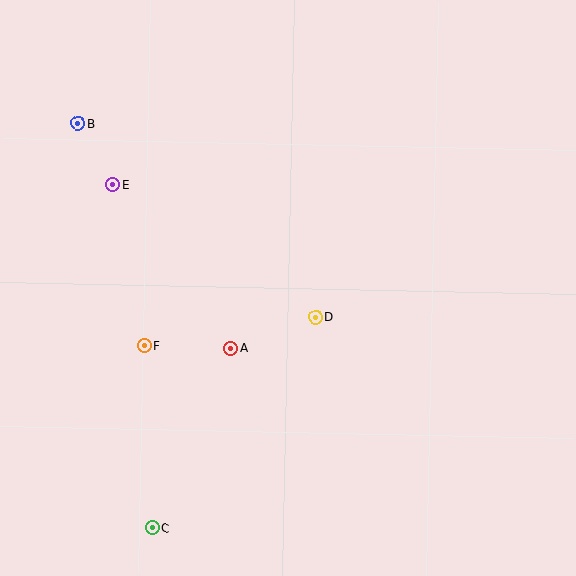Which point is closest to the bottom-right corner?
Point D is closest to the bottom-right corner.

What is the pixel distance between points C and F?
The distance between C and F is 183 pixels.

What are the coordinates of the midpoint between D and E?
The midpoint between D and E is at (214, 251).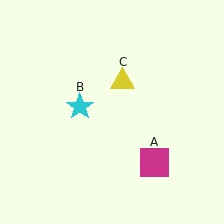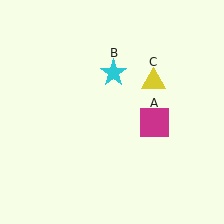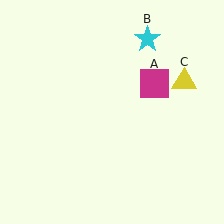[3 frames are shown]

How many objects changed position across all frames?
3 objects changed position: magenta square (object A), cyan star (object B), yellow triangle (object C).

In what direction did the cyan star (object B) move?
The cyan star (object B) moved up and to the right.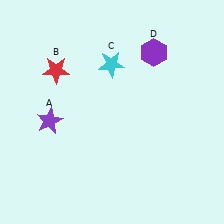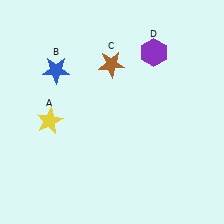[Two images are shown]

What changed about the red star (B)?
In Image 1, B is red. In Image 2, it changed to blue.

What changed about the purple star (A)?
In Image 1, A is purple. In Image 2, it changed to yellow.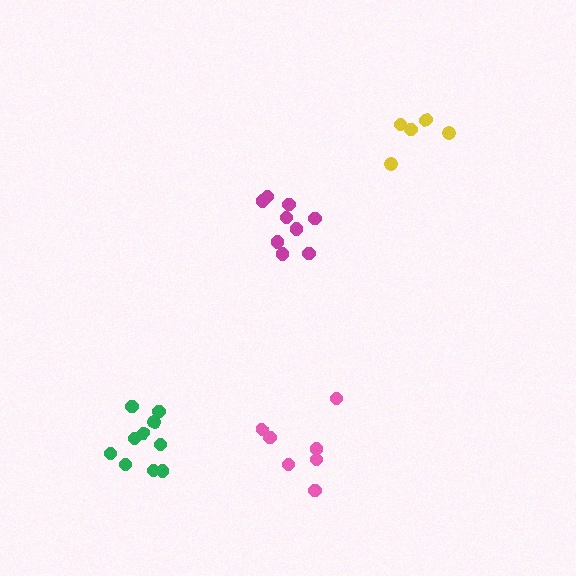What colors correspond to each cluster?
The clusters are colored: yellow, magenta, pink, green.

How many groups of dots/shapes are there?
There are 4 groups.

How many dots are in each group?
Group 1: 5 dots, Group 2: 9 dots, Group 3: 7 dots, Group 4: 10 dots (31 total).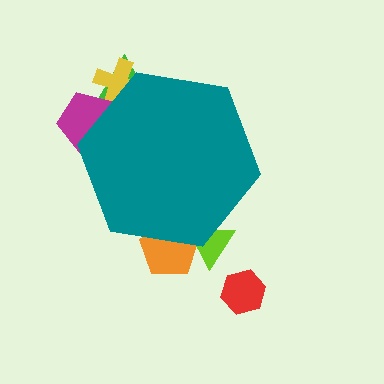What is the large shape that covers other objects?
A teal hexagon.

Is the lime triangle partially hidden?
Yes, the lime triangle is partially hidden behind the teal hexagon.